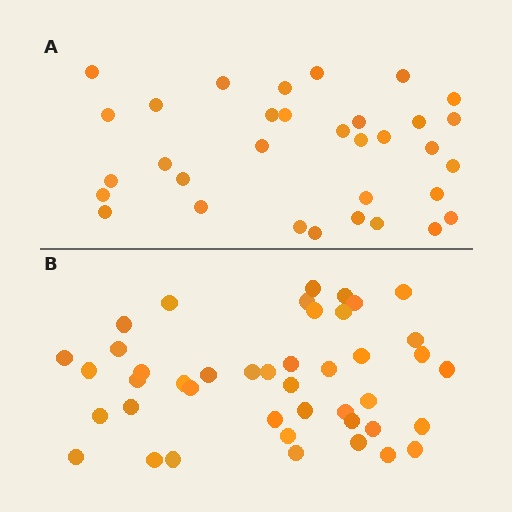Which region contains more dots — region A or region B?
Region B (the bottom region) has more dots.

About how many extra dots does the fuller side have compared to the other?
Region B has roughly 10 or so more dots than region A.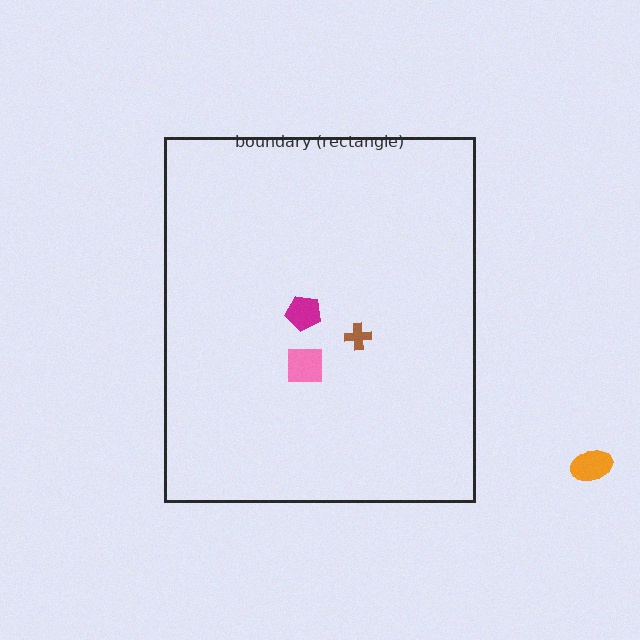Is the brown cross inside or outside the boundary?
Inside.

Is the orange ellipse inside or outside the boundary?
Outside.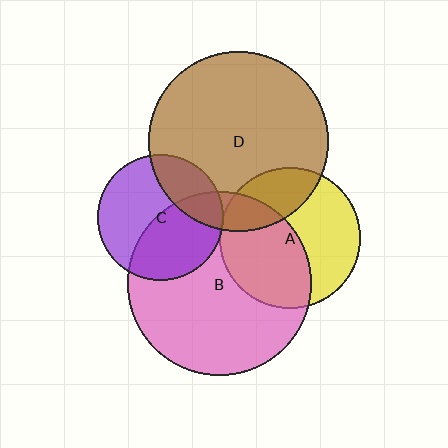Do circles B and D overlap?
Yes.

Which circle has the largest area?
Circle B (pink).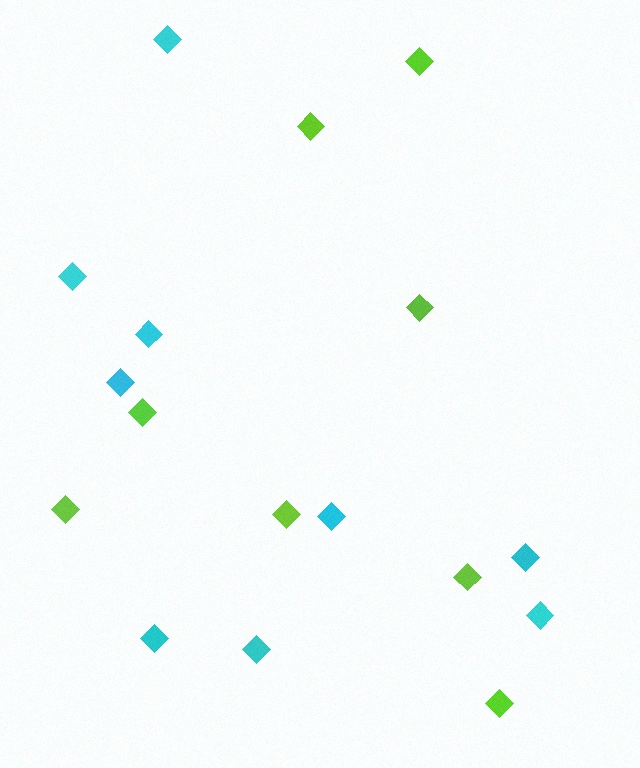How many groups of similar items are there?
There are 2 groups: one group of cyan diamonds (9) and one group of lime diamonds (8).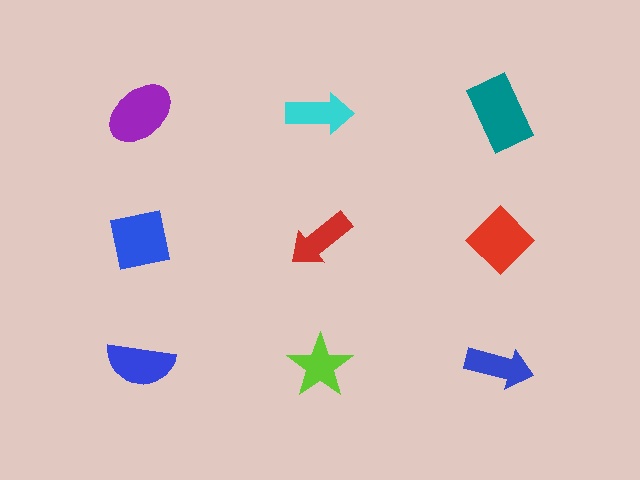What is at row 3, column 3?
A blue arrow.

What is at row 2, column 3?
A red diamond.